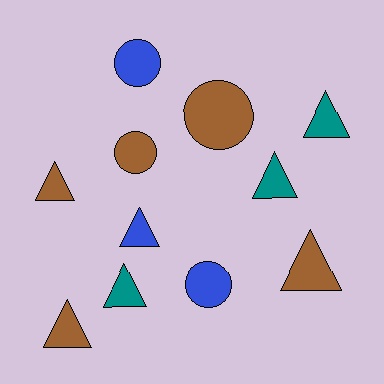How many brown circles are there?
There are 2 brown circles.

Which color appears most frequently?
Brown, with 5 objects.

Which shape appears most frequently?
Triangle, with 7 objects.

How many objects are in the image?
There are 11 objects.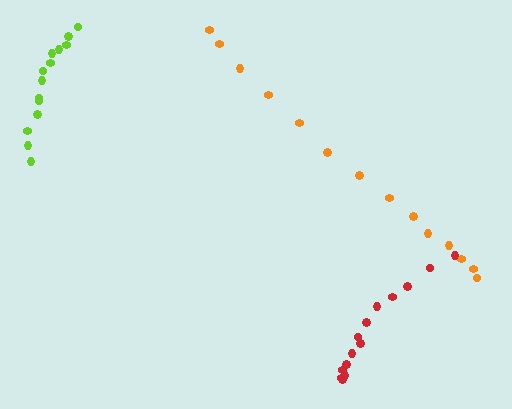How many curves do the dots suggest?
There are 3 distinct paths.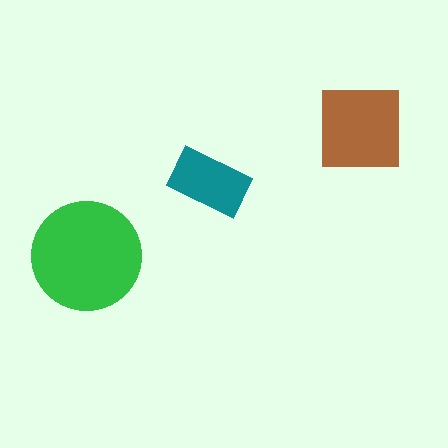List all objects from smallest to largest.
The teal rectangle, the brown square, the green circle.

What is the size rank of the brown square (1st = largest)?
2nd.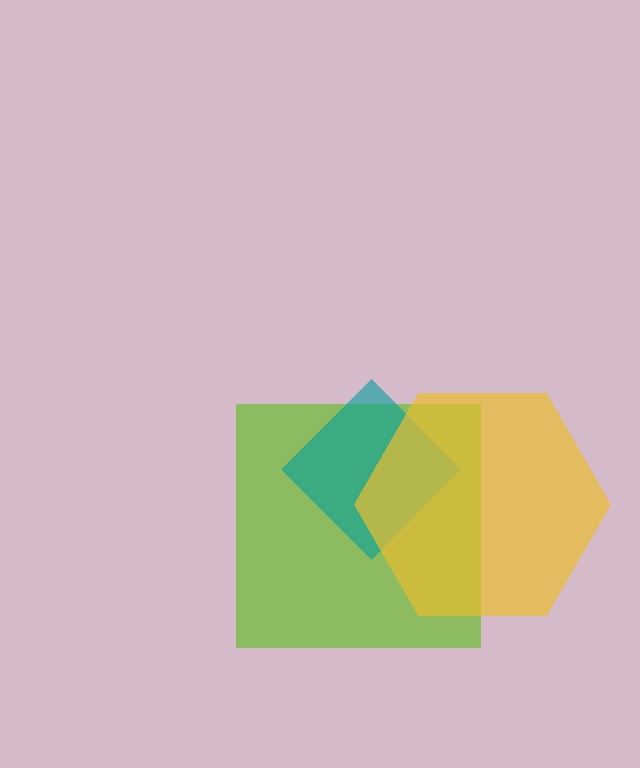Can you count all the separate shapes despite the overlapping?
Yes, there are 3 separate shapes.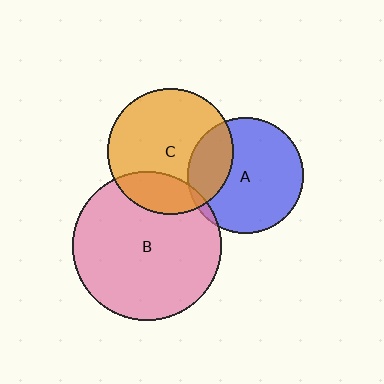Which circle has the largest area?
Circle B (pink).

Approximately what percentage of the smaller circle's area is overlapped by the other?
Approximately 20%.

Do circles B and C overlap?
Yes.